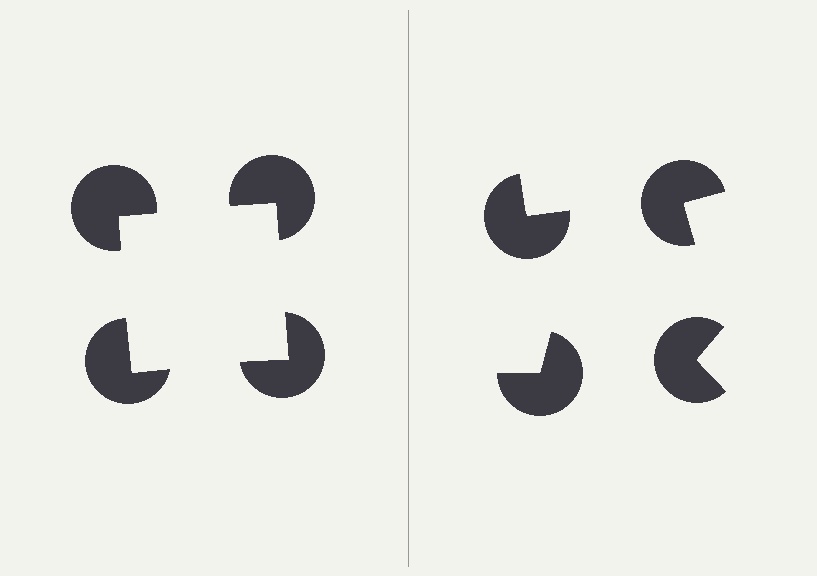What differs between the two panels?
The pac-man discs are positioned identically on both sides; only the wedge orientations differ. On the left they align to a square; on the right they are misaligned.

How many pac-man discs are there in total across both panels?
8 — 4 on each side.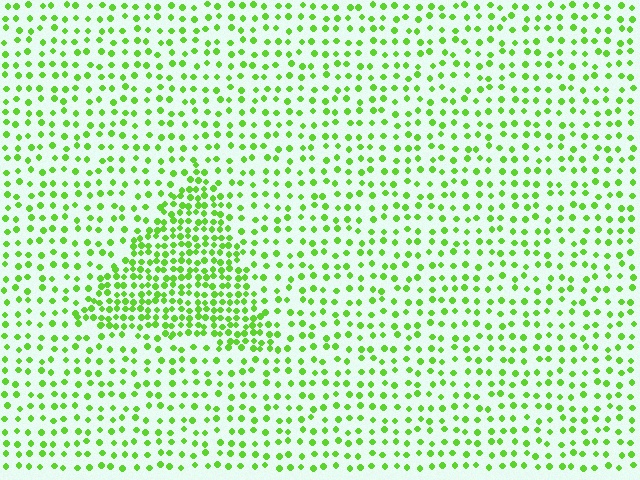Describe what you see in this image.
The image contains small lime elements arranged at two different densities. A triangle-shaped region is visible where the elements are more densely packed than the surrounding area.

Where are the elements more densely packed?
The elements are more densely packed inside the triangle boundary.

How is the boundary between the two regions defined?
The boundary is defined by a change in element density (approximately 2.2x ratio). All elements are the same color, size, and shape.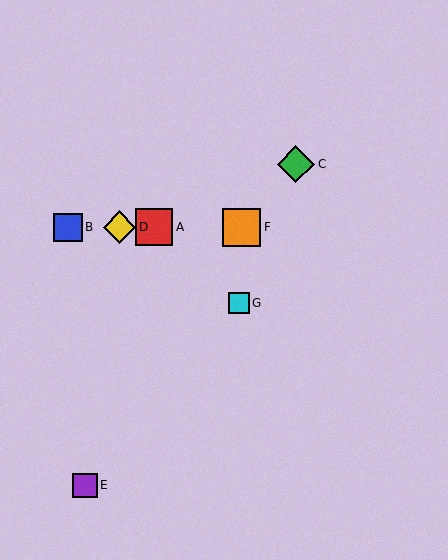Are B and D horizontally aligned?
Yes, both are at y≈227.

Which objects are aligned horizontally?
Objects A, B, D, F are aligned horizontally.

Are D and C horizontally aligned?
No, D is at y≈227 and C is at y≈164.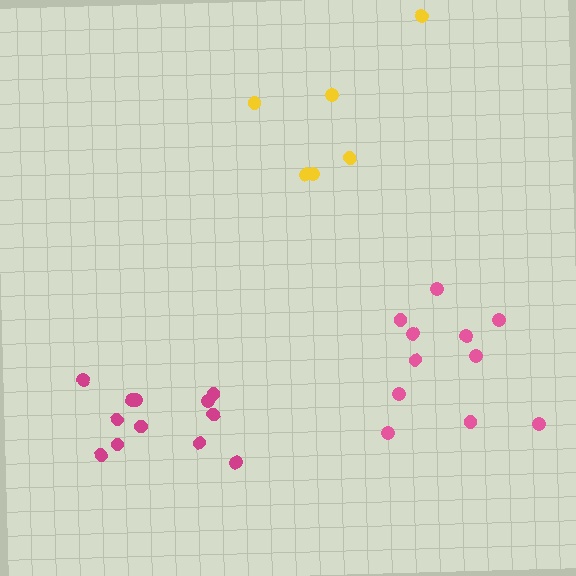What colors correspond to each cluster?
The clusters are colored: pink, magenta, yellow.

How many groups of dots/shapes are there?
There are 3 groups.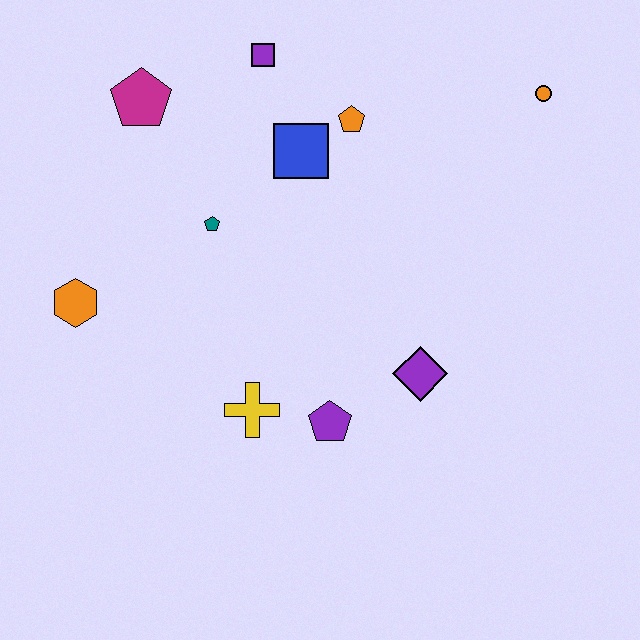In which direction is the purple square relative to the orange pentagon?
The purple square is to the left of the orange pentagon.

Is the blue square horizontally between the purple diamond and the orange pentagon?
No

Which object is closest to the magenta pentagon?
The purple square is closest to the magenta pentagon.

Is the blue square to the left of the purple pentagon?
Yes